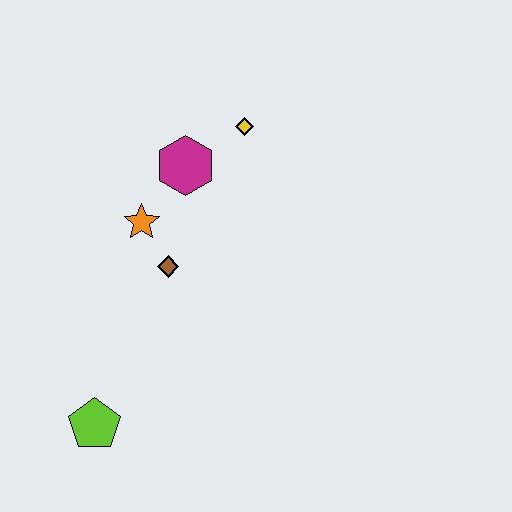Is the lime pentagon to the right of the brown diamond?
No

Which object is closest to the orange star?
The brown diamond is closest to the orange star.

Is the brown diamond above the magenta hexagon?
No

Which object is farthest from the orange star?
The lime pentagon is farthest from the orange star.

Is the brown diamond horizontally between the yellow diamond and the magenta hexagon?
No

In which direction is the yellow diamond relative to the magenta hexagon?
The yellow diamond is to the right of the magenta hexagon.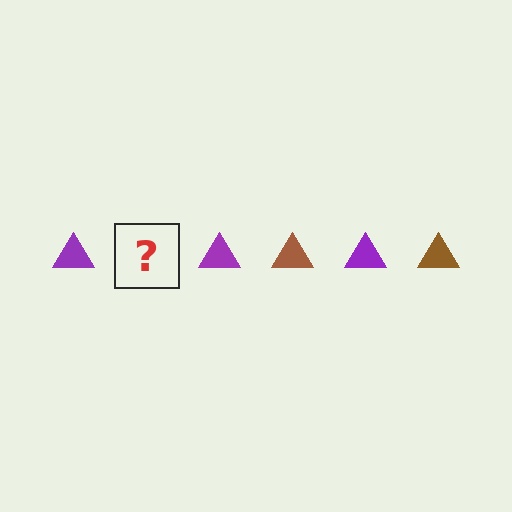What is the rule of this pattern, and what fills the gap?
The rule is that the pattern cycles through purple, brown triangles. The gap should be filled with a brown triangle.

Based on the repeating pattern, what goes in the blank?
The blank should be a brown triangle.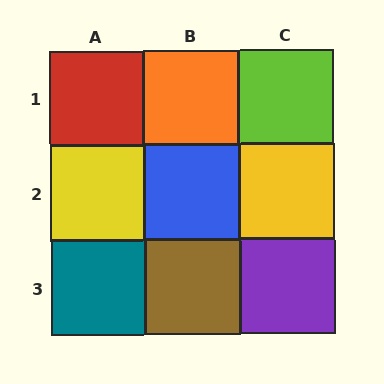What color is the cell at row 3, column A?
Teal.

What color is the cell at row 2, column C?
Yellow.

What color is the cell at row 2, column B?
Blue.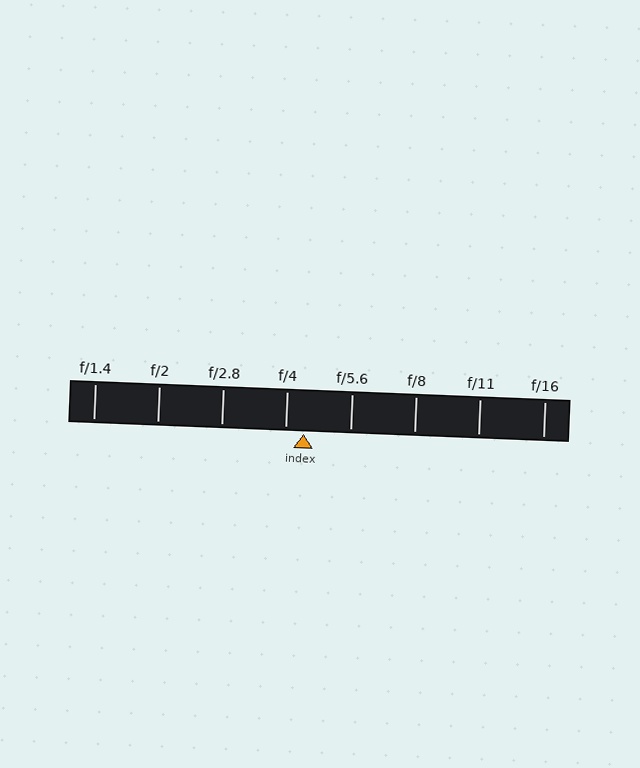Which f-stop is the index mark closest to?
The index mark is closest to f/4.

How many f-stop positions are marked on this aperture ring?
There are 8 f-stop positions marked.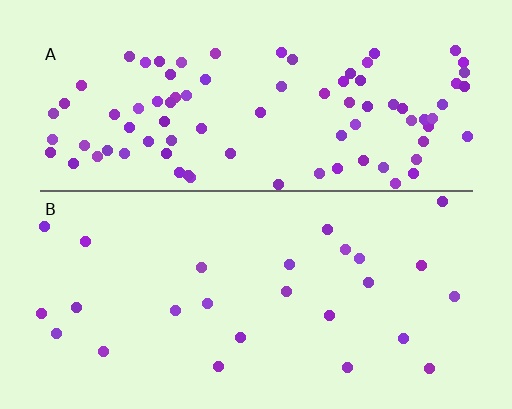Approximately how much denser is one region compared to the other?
Approximately 3.4× — region A over region B.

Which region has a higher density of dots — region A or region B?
A (the top).